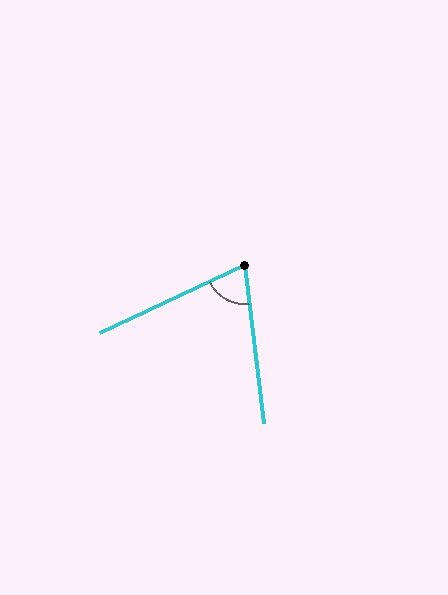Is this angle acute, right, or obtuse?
It is acute.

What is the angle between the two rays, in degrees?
Approximately 72 degrees.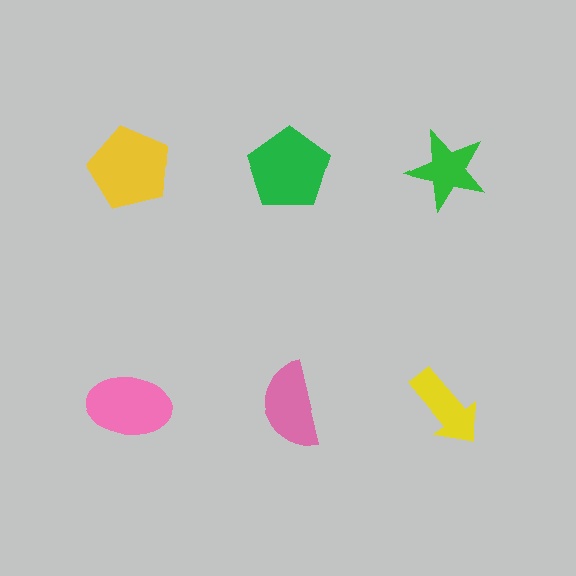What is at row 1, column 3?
A green star.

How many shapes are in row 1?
3 shapes.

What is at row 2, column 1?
A pink ellipse.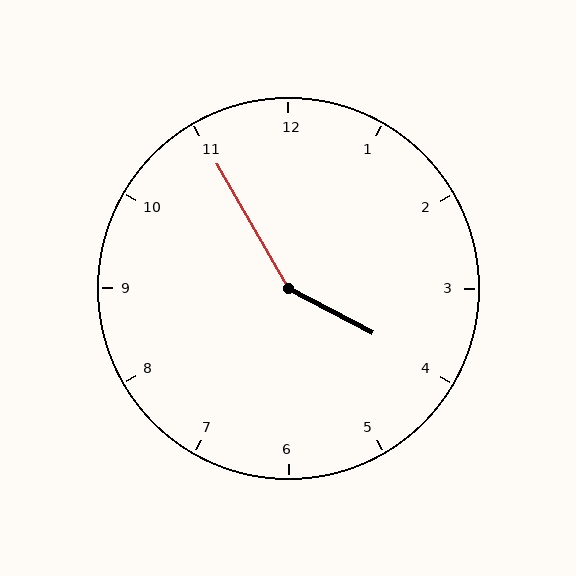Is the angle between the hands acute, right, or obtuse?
It is obtuse.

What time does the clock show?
3:55.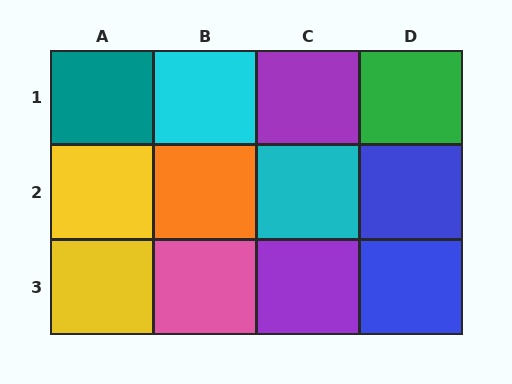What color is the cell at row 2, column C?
Cyan.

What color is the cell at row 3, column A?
Yellow.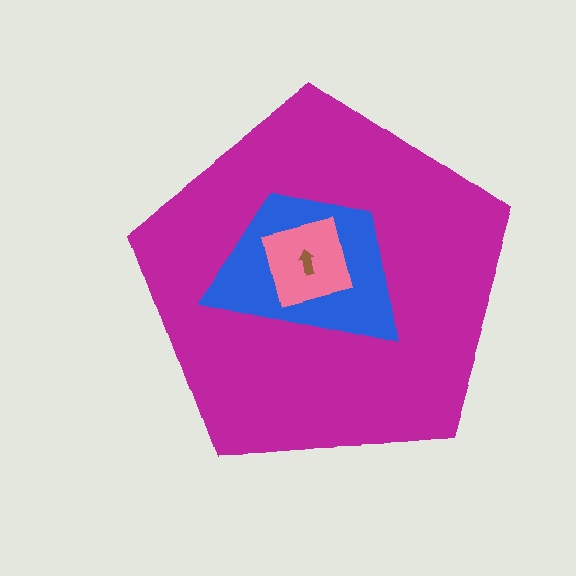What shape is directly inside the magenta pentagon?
The blue trapezoid.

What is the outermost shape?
The magenta pentagon.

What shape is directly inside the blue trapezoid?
The pink square.